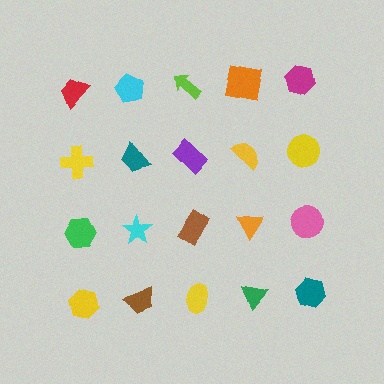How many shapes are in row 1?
5 shapes.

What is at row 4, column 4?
A green triangle.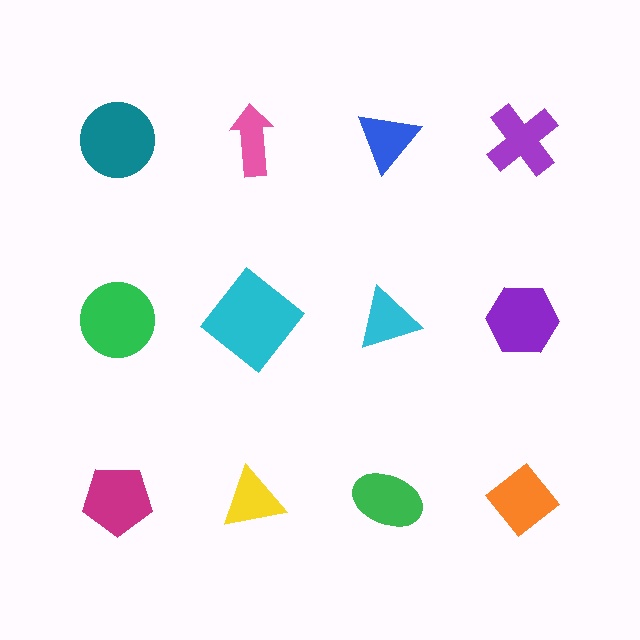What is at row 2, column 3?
A cyan triangle.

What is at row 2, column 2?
A cyan diamond.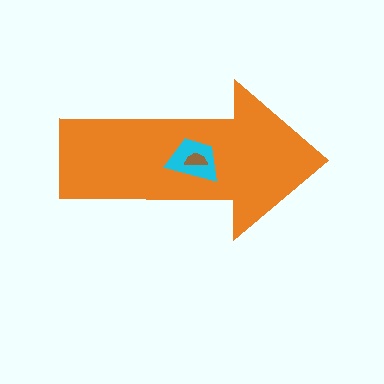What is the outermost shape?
The orange arrow.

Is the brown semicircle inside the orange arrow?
Yes.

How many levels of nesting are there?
3.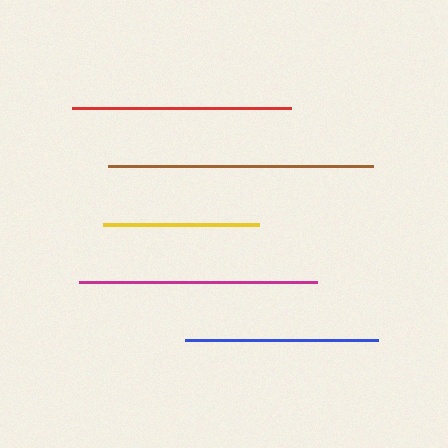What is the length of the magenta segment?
The magenta segment is approximately 237 pixels long.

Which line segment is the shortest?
The yellow line is the shortest at approximately 156 pixels.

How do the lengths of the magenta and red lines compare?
The magenta and red lines are approximately the same length.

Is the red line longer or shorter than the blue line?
The red line is longer than the blue line.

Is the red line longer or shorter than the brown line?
The brown line is longer than the red line.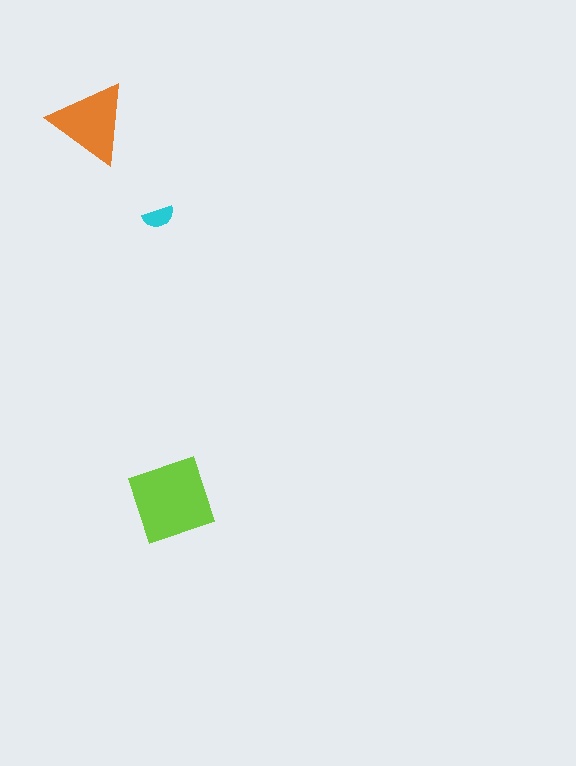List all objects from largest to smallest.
The lime square, the orange triangle, the cyan semicircle.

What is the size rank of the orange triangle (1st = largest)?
2nd.